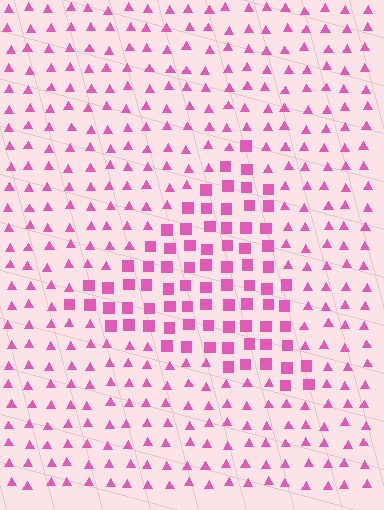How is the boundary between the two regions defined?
The boundary is defined by a change in element shape: squares inside vs. triangles outside. All elements share the same color and spacing.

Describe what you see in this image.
The image is filled with small pink elements arranged in a uniform grid. A triangle-shaped region contains squares, while the surrounding area contains triangles. The boundary is defined purely by the change in element shape.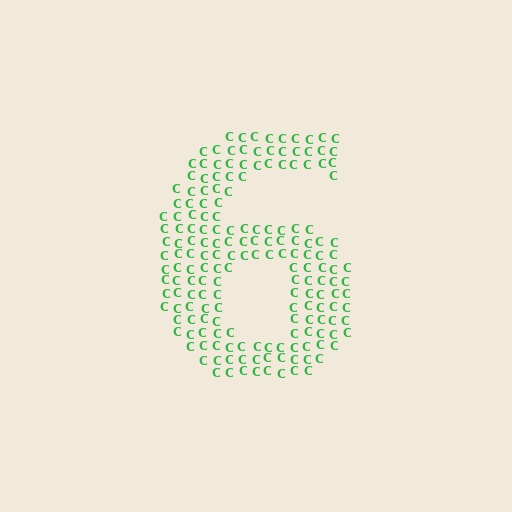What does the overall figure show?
The overall figure shows the digit 6.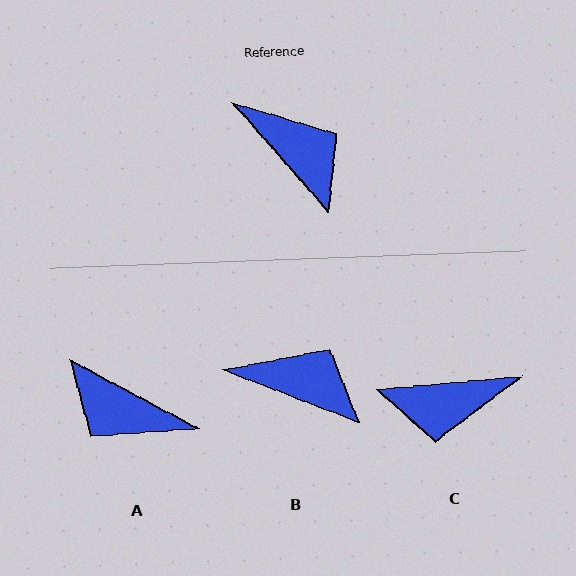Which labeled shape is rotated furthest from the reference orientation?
A, about 159 degrees away.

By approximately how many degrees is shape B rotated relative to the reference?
Approximately 28 degrees counter-clockwise.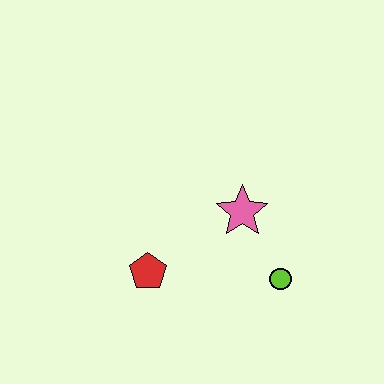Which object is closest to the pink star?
The lime circle is closest to the pink star.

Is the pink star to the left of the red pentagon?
No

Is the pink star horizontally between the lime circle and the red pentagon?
Yes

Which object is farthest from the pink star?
The red pentagon is farthest from the pink star.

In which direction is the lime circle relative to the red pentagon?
The lime circle is to the right of the red pentagon.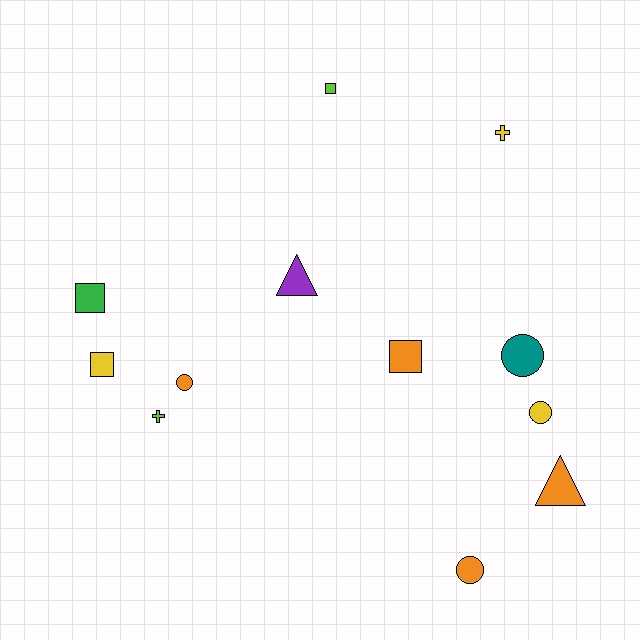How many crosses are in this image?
There are 2 crosses.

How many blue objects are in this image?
There are no blue objects.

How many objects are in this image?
There are 12 objects.